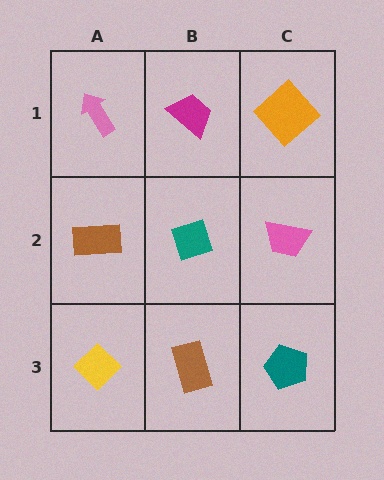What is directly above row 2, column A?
A pink arrow.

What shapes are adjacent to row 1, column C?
A pink trapezoid (row 2, column C), a magenta trapezoid (row 1, column B).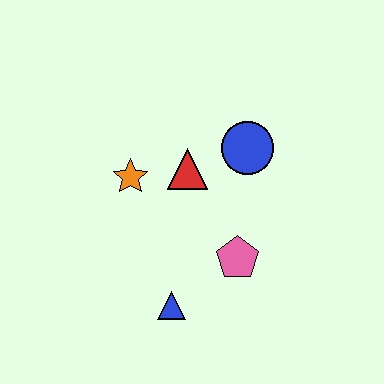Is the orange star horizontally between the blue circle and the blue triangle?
No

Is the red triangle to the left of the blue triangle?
No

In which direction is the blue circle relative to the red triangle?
The blue circle is to the right of the red triangle.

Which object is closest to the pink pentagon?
The blue triangle is closest to the pink pentagon.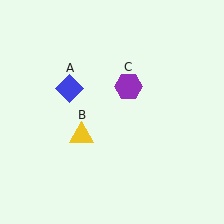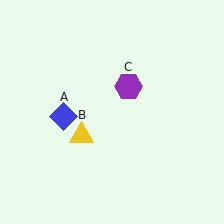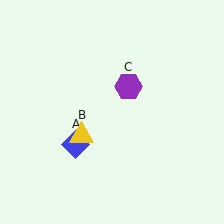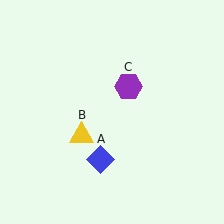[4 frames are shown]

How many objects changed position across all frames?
1 object changed position: blue diamond (object A).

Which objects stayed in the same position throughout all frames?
Yellow triangle (object B) and purple hexagon (object C) remained stationary.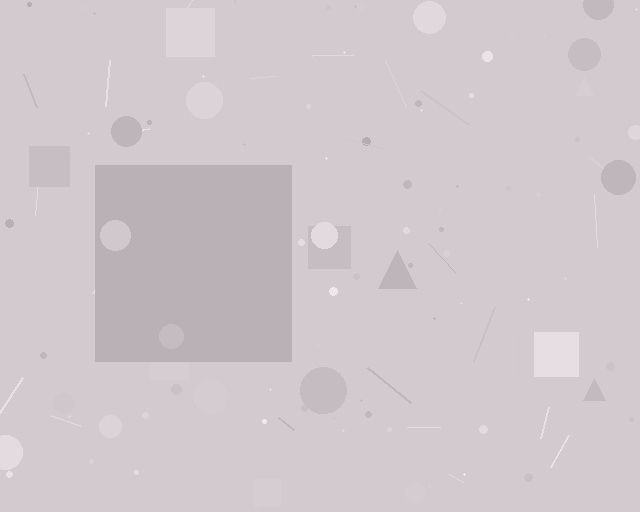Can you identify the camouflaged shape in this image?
The camouflaged shape is a square.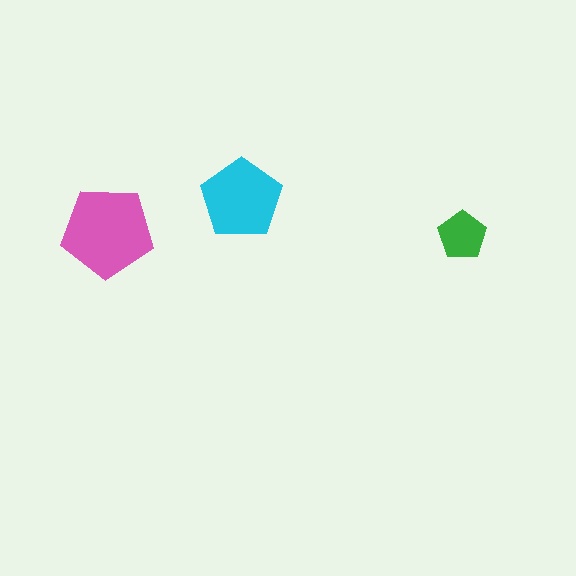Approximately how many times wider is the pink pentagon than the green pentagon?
About 2 times wider.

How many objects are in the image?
There are 3 objects in the image.